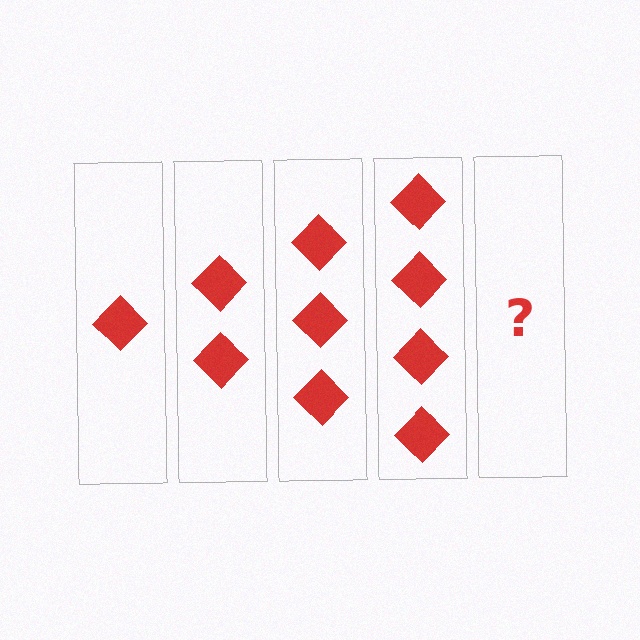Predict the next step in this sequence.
The next step is 5 diamonds.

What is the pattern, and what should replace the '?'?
The pattern is that each step adds one more diamond. The '?' should be 5 diamonds.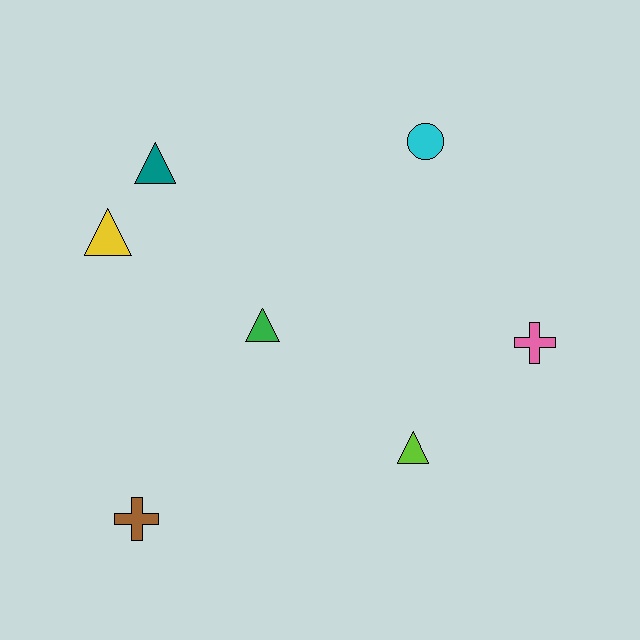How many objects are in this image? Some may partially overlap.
There are 7 objects.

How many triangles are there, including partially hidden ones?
There are 4 triangles.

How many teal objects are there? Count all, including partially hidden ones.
There is 1 teal object.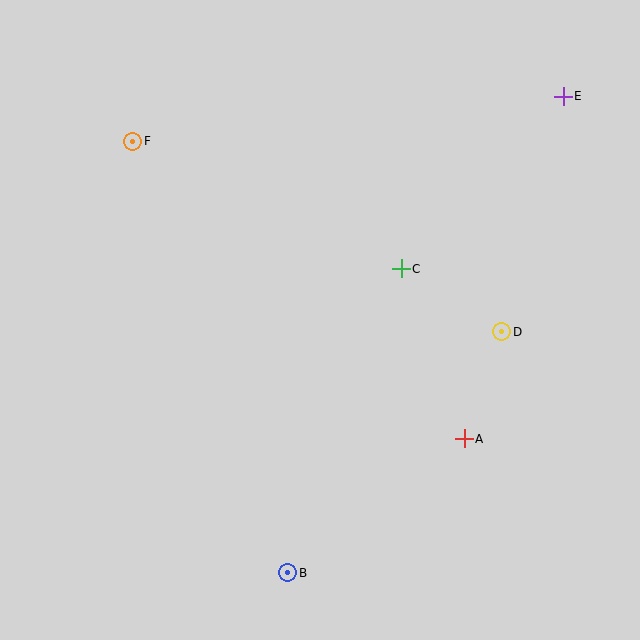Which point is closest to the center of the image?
Point C at (401, 269) is closest to the center.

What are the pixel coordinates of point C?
Point C is at (401, 269).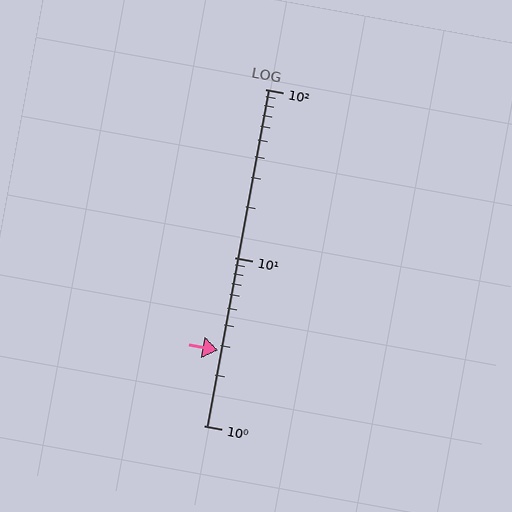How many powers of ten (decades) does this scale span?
The scale spans 2 decades, from 1 to 100.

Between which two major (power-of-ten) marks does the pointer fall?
The pointer is between 1 and 10.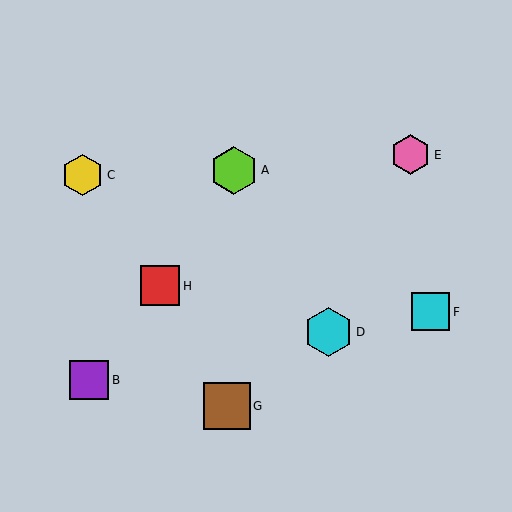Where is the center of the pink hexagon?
The center of the pink hexagon is at (411, 155).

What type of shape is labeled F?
Shape F is a cyan square.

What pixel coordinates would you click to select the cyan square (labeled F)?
Click at (431, 312) to select the cyan square F.